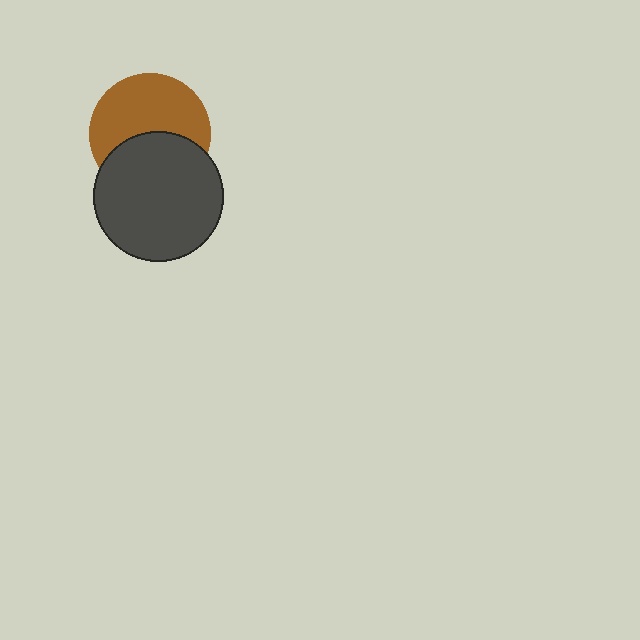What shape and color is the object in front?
The object in front is a dark gray circle.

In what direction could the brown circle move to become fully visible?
The brown circle could move up. That would shift it out from behind the dark gray circle entirely.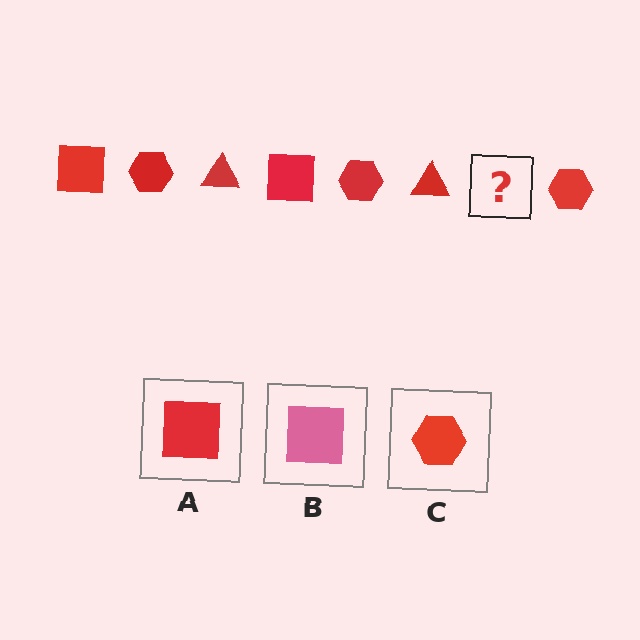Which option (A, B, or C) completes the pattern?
A.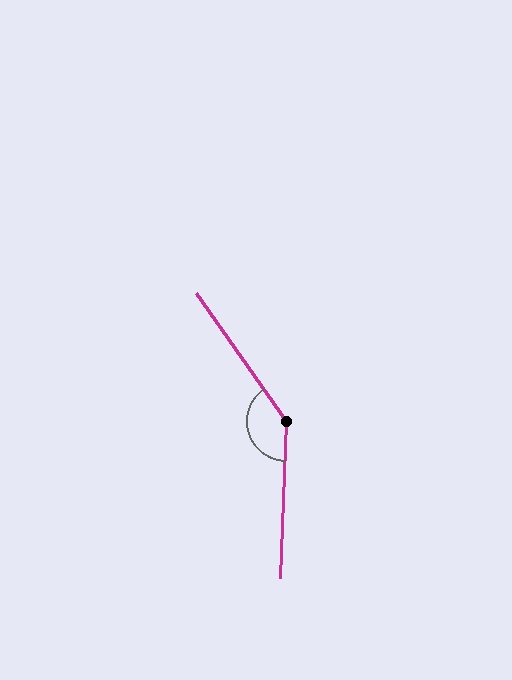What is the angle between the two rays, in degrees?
Approximately 142 degrees.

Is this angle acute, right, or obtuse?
It is obtuse.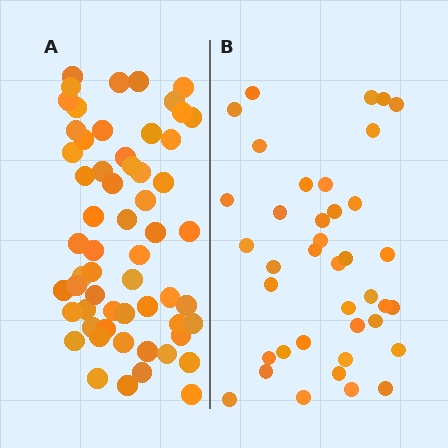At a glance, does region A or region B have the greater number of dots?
Region A (the left region) has more dots.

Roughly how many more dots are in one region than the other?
Region A has approximately 20 more dots than region B.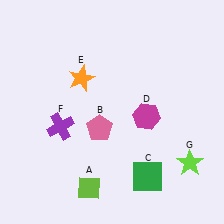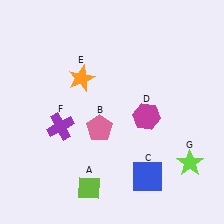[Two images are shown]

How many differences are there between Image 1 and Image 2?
There is 1 difference between the two images.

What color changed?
The square (C) changed from green in Image 1 to blue in Image 2.